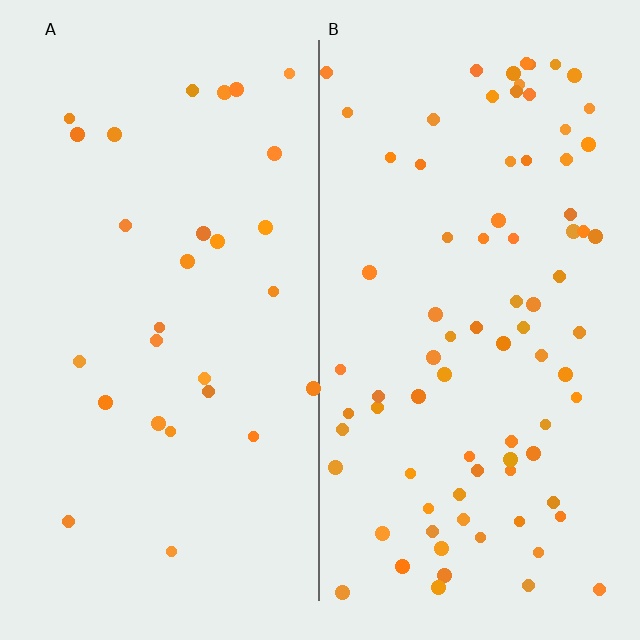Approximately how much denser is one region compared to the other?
Approximately 2.9× — region B over region A.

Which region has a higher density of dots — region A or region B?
B (the right).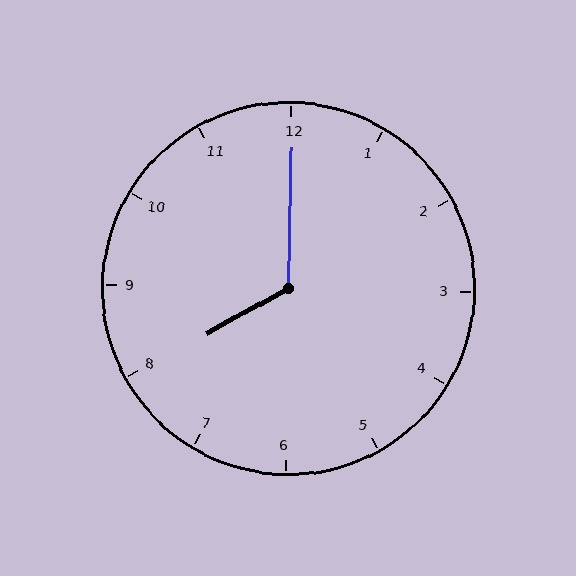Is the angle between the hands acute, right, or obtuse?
It is obtuse.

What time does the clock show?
8:00.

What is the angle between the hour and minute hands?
Approximately 120 degrees.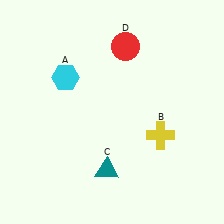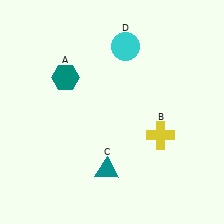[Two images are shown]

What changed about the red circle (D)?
In Image 1, D is red. In Image 2, it changed to cyan.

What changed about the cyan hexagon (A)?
In Image 1, A is cyan. In Image 2, it changed to teal.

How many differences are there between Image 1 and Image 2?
There are 2 differences between the two images.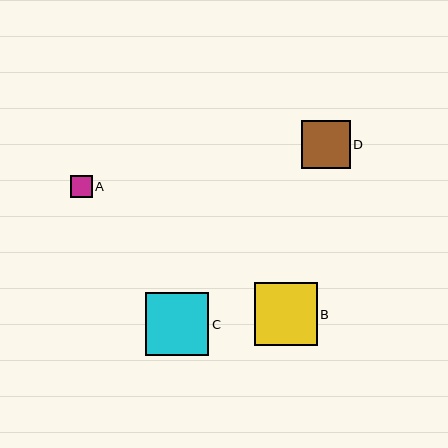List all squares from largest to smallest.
From largest to smallest: C, B, D, A.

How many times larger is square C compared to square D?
Square C is approximately 1.3 times the size of square D.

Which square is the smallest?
Square A is the smallest with a size of approximately 22 pixels.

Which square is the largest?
Square C is the largest with a size of approximately 63 pixels.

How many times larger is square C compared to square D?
Square C is approximately 1.3 times the size of square D.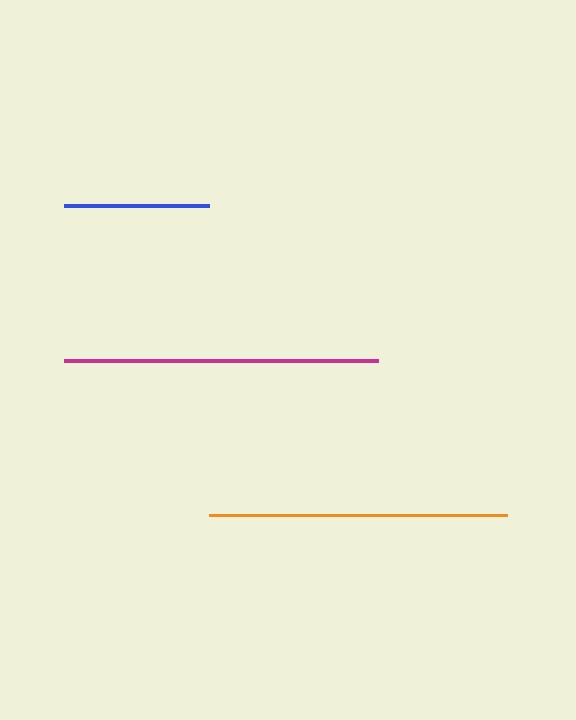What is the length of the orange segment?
The orange segment is approximately 298 pixels long.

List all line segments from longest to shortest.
From longest to shortest: magenta, orange, blue.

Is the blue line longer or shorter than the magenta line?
The magenta line is longer than the blue line.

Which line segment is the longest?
The magenta line is the longest at approximately 314 pixels.